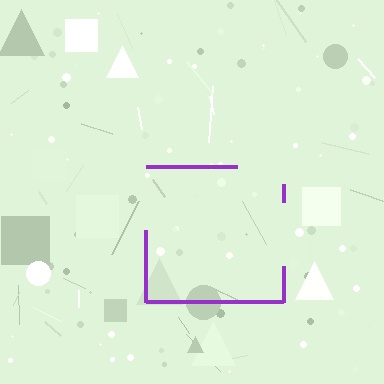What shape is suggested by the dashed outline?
The dashed outline suggests a square.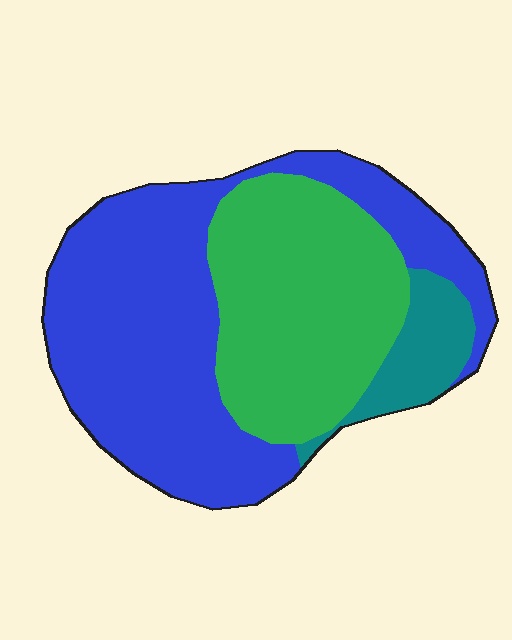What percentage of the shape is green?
Green covers about 35% of the shape.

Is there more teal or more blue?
Blue.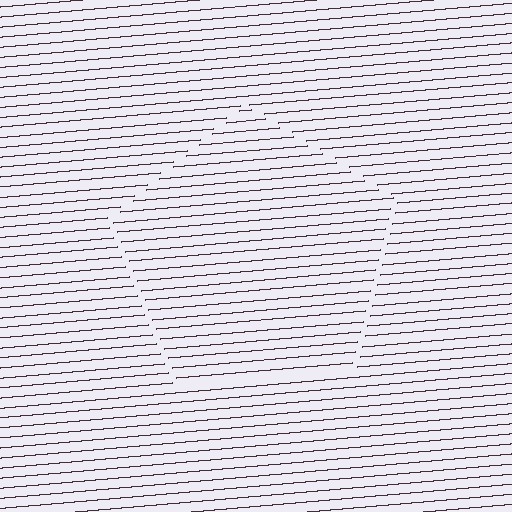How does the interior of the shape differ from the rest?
The interior of the shape contains the same grating, shifted by half a period — the contour is defined by the phase discontinuity where line-ends from the inner and outer gratings abut.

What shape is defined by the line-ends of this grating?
An illusory pentagon. The interior of the shape contains the same grating, shifted by half a period — the contour is defined by the phase discontinuity where line-ends from the inner and outer gratings abut.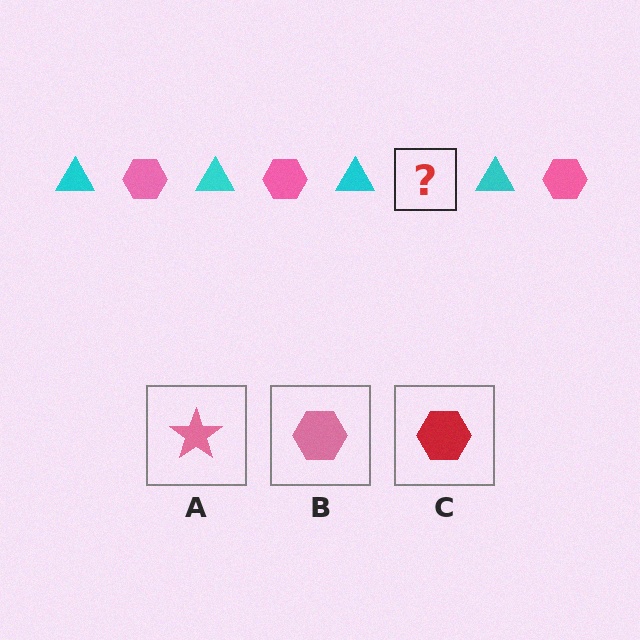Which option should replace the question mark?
Option B.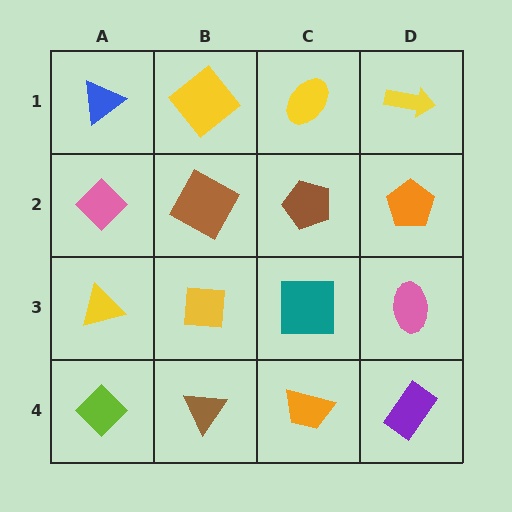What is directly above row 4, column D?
A pink ellipse.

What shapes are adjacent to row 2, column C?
A yellow ellipse (row 1, column C), a teal square (row 3, column C), a brown square (row 2, column B), an orange pentagon (row 2, column D).